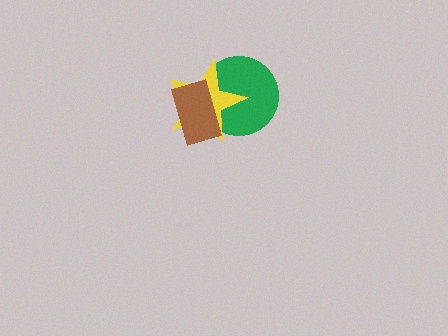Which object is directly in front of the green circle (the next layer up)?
The yellow star is directly in front of the green circle.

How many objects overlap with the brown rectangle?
2 objects overlap with the brown rectangle.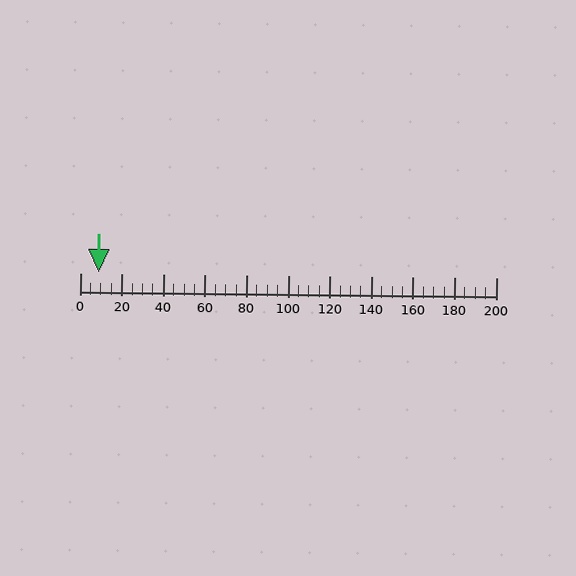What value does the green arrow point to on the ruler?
The green arrow points to approximately 9.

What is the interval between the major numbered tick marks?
The major tick marks are spaced 20 units apart.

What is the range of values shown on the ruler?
The ruler shows values from 0 to 200.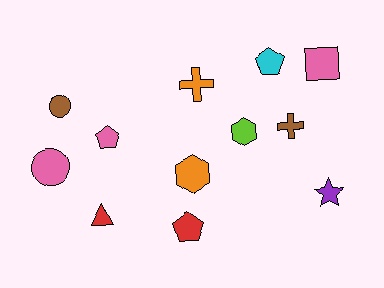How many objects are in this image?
There are 12 objects.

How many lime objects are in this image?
There is 1 lime object.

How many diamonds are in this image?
There are no diamonds.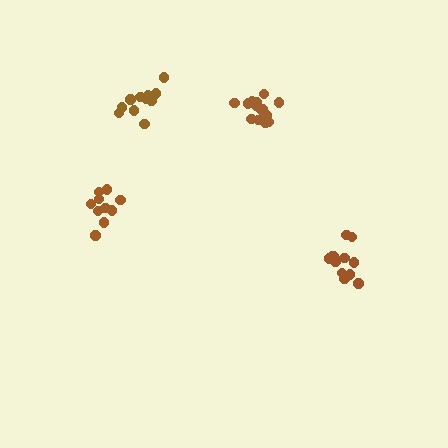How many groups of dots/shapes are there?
There are 4 groups.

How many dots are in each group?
Group 1: 11 dots, Group 2: 12 dots, Group 3: 10 dots, Group 4: 14 dots (47 total).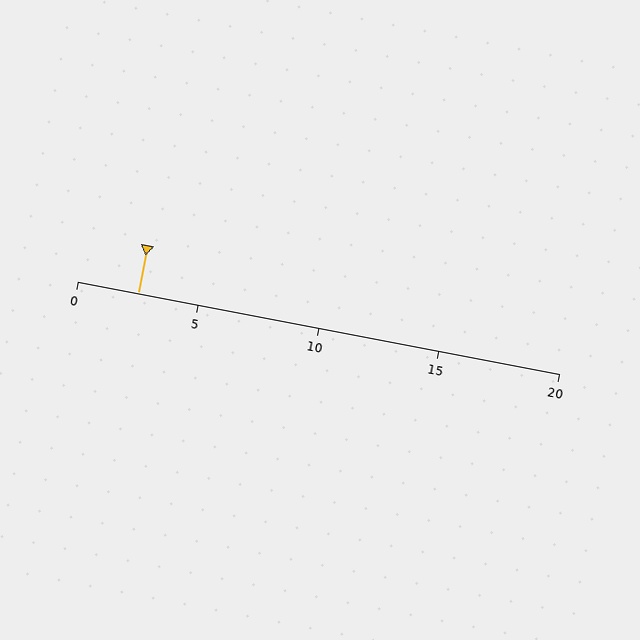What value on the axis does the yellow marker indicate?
The marker indicates approximately 2.5.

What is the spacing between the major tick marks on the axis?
The major ticks are spaced 5 apart.